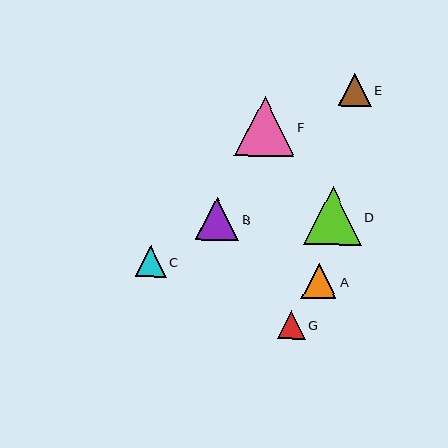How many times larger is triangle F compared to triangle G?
Triangle F is approximately 2.2 times the size of triangle G.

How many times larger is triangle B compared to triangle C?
Triangle B is approximately 1.4 times the size of triangle C.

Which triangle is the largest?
Triangle F is the largest with a size of approximately 60 pixels.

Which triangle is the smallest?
Triangle G is the smallest with a size of approximately 28 pixels.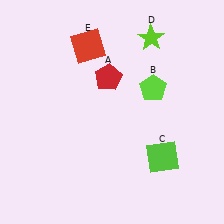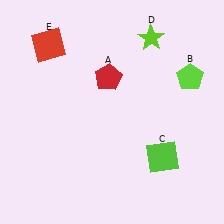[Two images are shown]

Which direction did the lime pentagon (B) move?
The lime pentagon (B) moved right.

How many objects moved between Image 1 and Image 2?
2 objects moved between the two images.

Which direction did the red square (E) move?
The red square (E) moved left.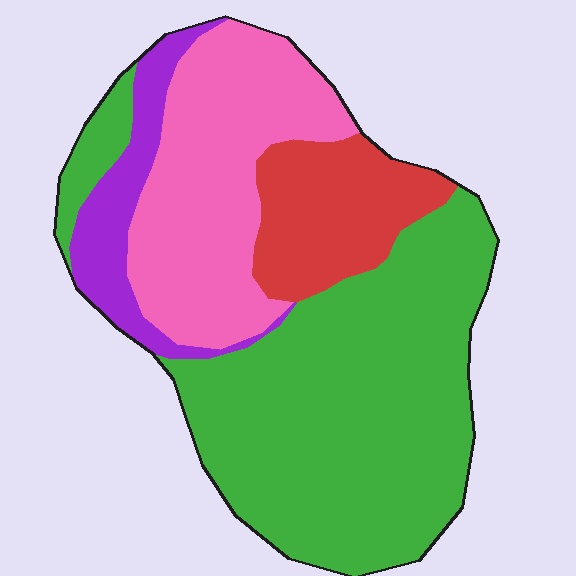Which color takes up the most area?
Green, at roughly 50%.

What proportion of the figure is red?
Red covers 14% of the figure.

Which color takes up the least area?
Purple, at roughly 10%.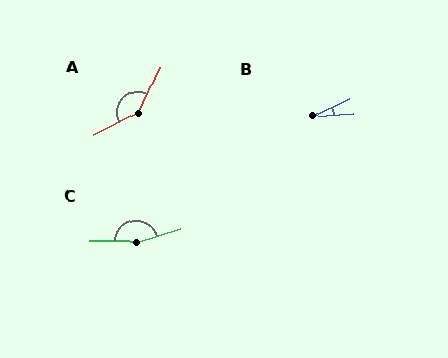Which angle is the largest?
C, at approximately 163 degrees.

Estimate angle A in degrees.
Approximately 142 degrees.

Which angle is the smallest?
B, at approximately 22 degrees.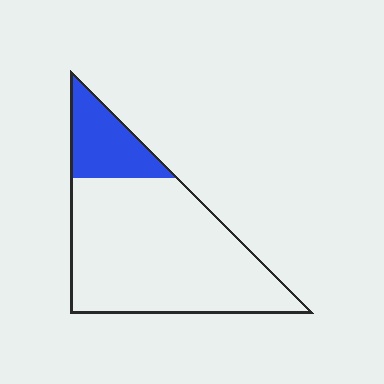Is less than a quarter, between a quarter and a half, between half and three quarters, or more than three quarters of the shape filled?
Less than a quarter.